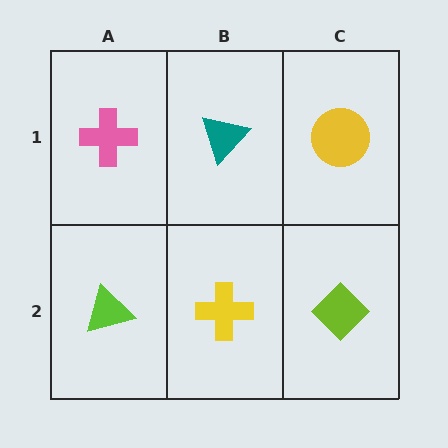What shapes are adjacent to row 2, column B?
A teal triangle (row 1, column B), a lime triangle (row 2, column A), a lime diamond (row 2, column C).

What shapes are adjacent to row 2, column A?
A pink cross (row 1, column A), a yellow cross (row 2, column B).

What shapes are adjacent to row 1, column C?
A lime diamond (row 2, column C), a teal triangle (row 1, column B).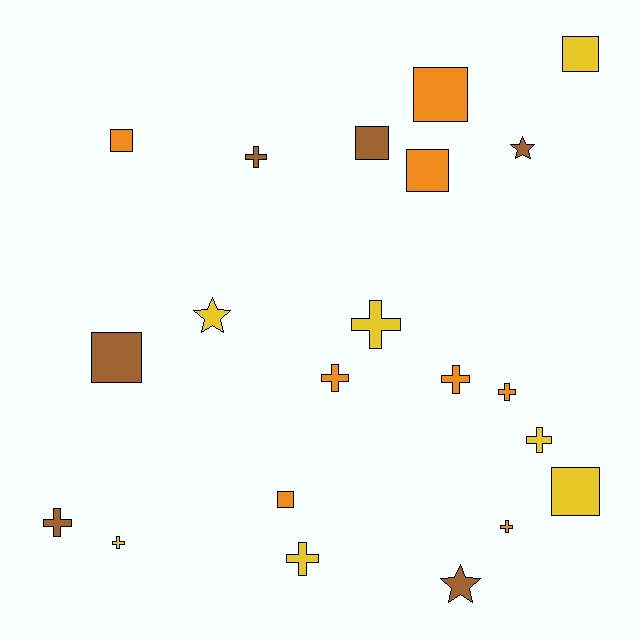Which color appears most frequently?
Orange, with 8 objects.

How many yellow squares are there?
There are 2 yellow squares.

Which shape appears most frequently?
Cross, with 10 objects.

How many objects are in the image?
There are 21 objects.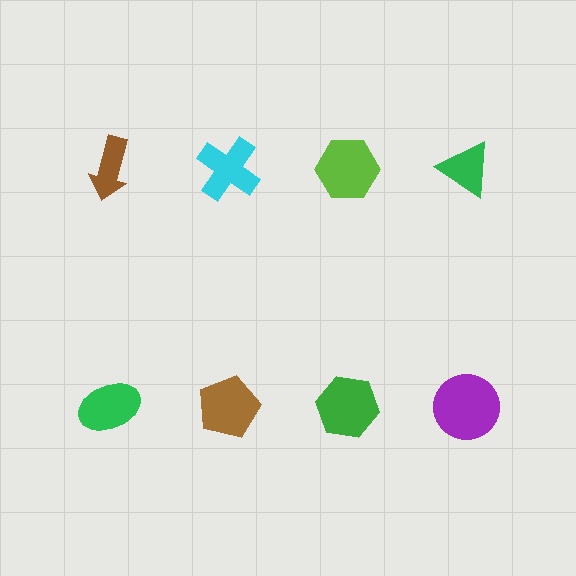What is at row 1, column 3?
A lime hexagon.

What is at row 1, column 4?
A green triangle.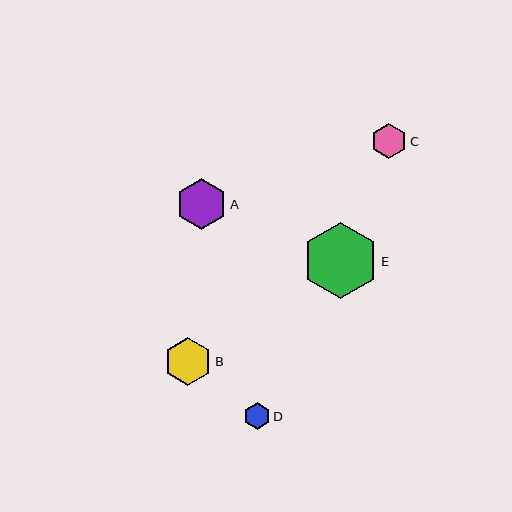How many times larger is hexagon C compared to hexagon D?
Hexagon C is approximately 1.3 times the size of hexagon D.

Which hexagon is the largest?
Hexagon E is the largest with a size of approximately 76 pixels.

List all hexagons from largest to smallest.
From largest to smallest: E, A, B, C, D.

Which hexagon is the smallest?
Hexagon D is the smallest with a size of approximately 26 pixels.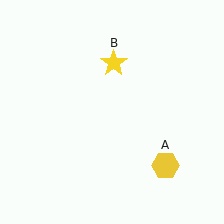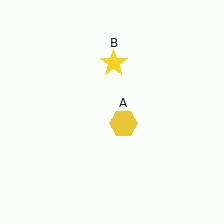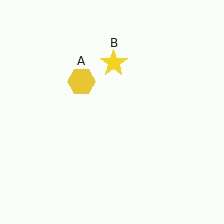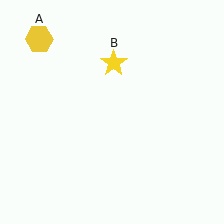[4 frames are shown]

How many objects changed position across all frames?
1 object changed position: yellow hexagon (object A).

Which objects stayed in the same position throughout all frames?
Yellow star (object B) remained stationary.